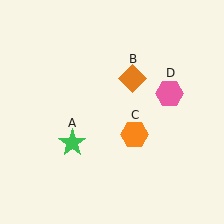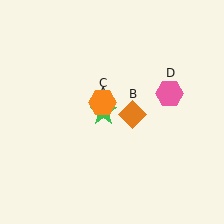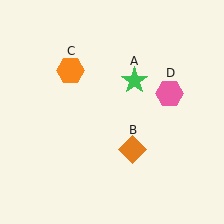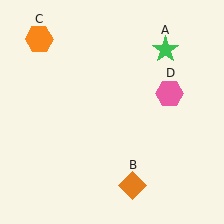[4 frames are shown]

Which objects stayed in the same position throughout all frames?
Pink hexagon (object D) remained stationary.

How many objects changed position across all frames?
3 objects changed position: green star (object A), orange diamond (object B), orange hexagon (object C).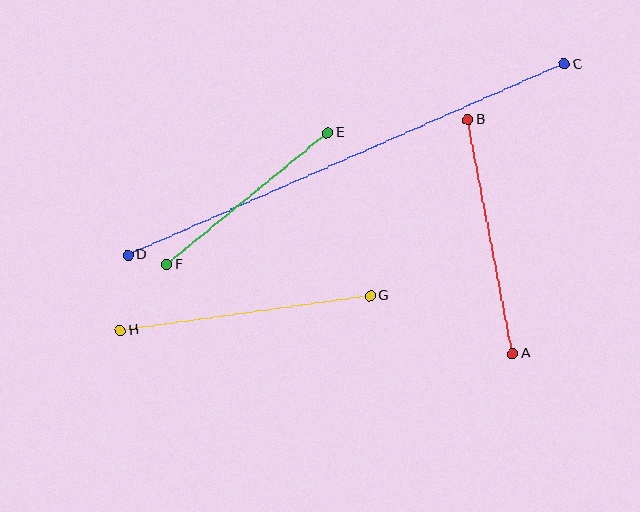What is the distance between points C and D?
The distance is approximately 476 pixels.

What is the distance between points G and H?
The distance is approximately 253 pixels.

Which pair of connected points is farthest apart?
Points C and D are farthest apart.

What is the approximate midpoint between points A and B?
The midpoint is at approximately (490, 236) pixels.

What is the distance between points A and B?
The distance is approximately 238 pixels.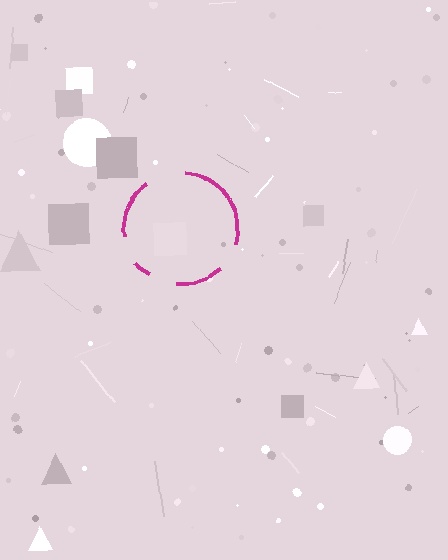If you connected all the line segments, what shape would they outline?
They would outline a circle.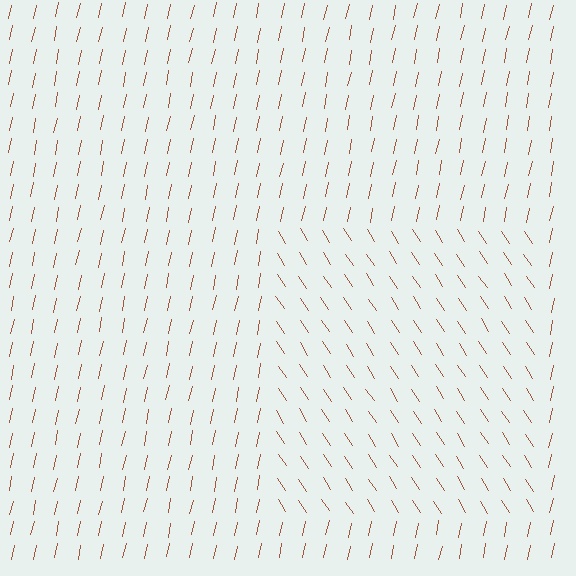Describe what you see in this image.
The image is filled with small brown line segments. A rectangle region in the image has lines oriented differently from the surrounding lines, creating a visible texture boundary.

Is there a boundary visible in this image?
Yes, there is a texture boundary formed by a change in line orientation.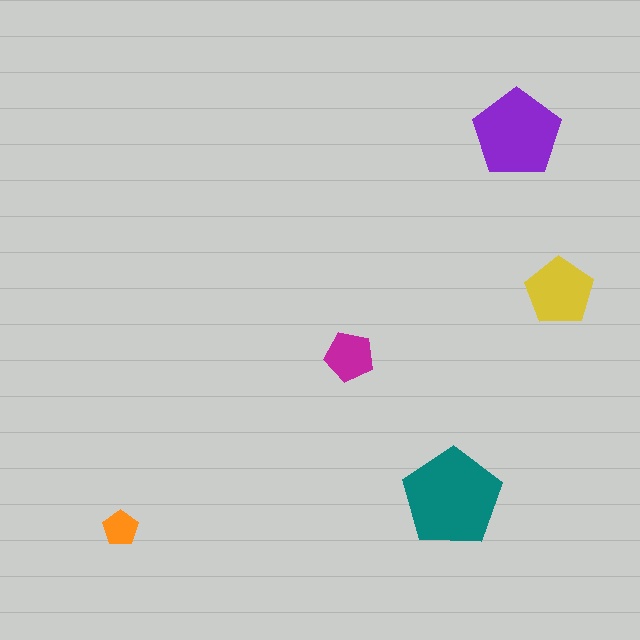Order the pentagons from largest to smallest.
the teal one, the purple one, the yellow one, the magenta one, the orange one.